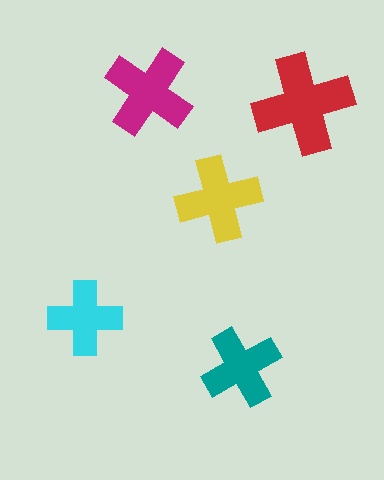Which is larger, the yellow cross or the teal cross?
The yellow one.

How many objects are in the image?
There are 5 objects in the image.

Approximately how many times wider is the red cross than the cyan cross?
About 1.5 times wider.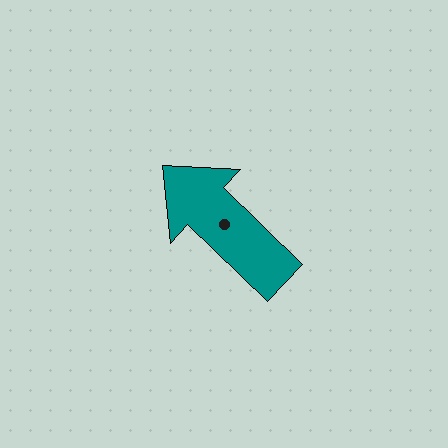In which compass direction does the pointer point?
Northwest.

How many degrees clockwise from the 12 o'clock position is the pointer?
Approximately 314 degrees.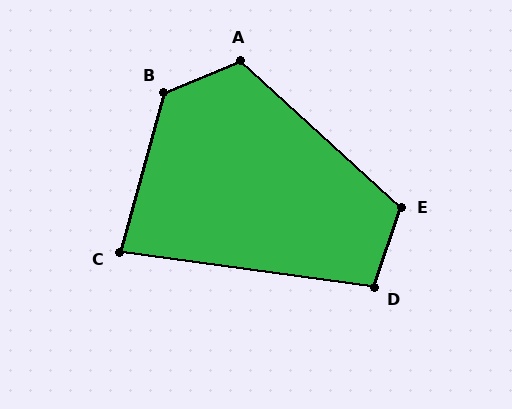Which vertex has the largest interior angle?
B, at approximately 128 degrees.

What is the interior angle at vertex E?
Approximately 114 degrees (obtuse).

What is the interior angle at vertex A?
Approximately 114 degrees (obtuse).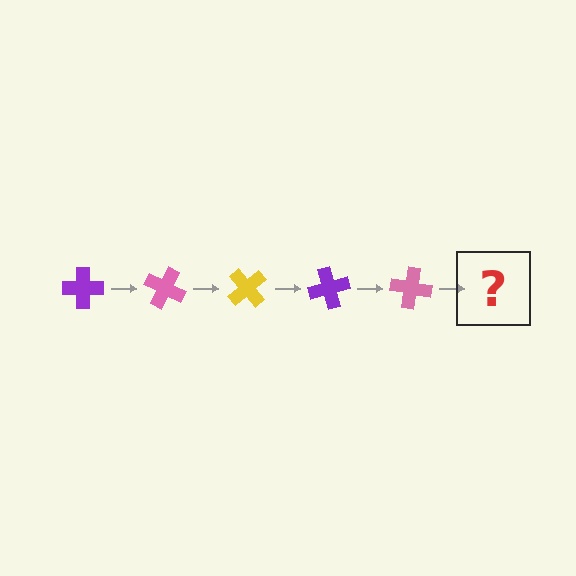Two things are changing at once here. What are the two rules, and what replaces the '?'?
The two rules are that it rotates 25 degrees each step and the color cycles through purple, pink, and yellow. The '?' should be a yellow cross, rotated 125 degrees from the start.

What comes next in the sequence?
The next element should be a yellow cross, rotated 125 degrees from the start.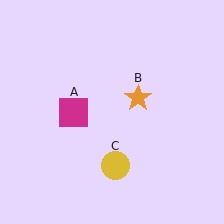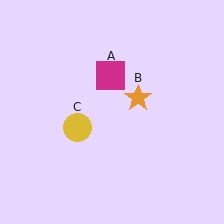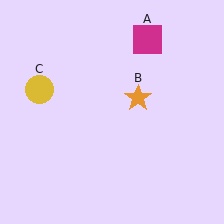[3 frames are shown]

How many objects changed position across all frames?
2 objects changed position: magenta square (object A), yellow circle (object C).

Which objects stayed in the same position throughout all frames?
Orange star (object B) remained stationary.